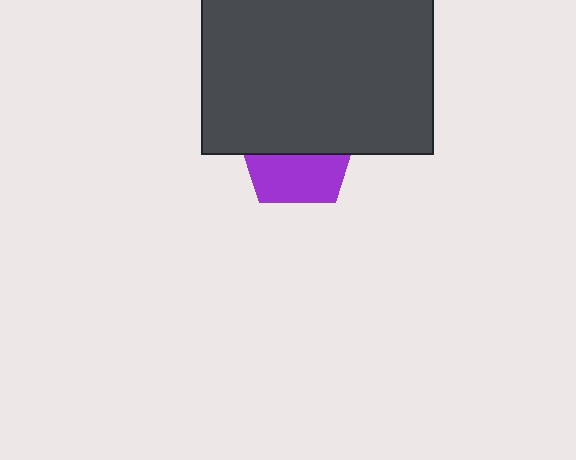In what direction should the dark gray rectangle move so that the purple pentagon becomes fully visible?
The dark gray rectangle should move up. That is the shortest direction to clear the overlap and leave the purple pentagon fully visible.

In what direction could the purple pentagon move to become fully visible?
The purple pentagon could move down. That would shift it out from behind the dark gray rectangle entirely.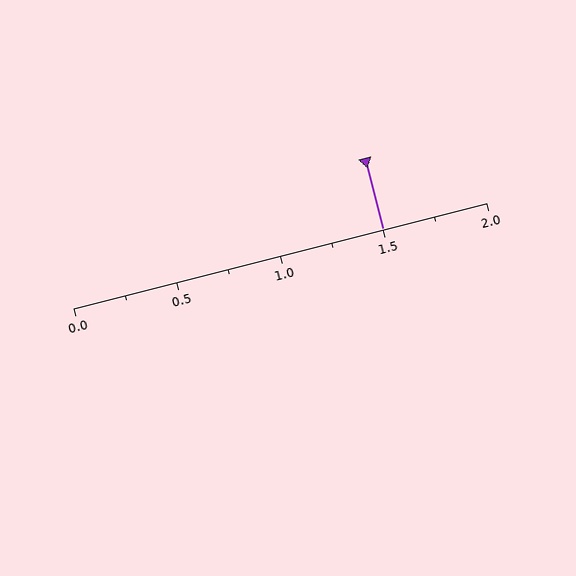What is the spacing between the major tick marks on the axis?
The major ticks are spaced 0.5 apart.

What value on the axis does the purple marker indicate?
The marker indicates approximately 1.5.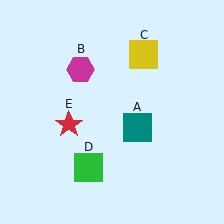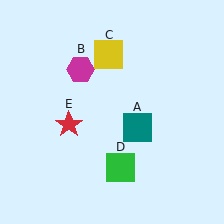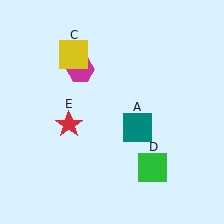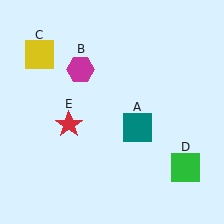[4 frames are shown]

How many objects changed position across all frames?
2 objects changed position: yellow square (object C), green square (object D).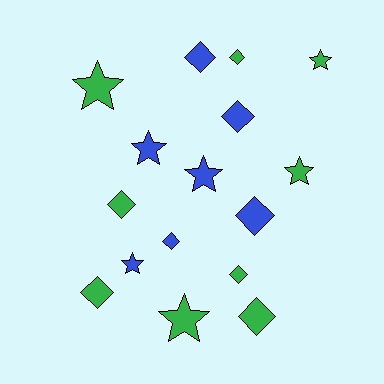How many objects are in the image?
There are 16 objects.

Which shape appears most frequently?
Diamond, with 9 objects.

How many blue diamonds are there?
There are 4 blue diamonds.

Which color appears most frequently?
Green, with 9 objects.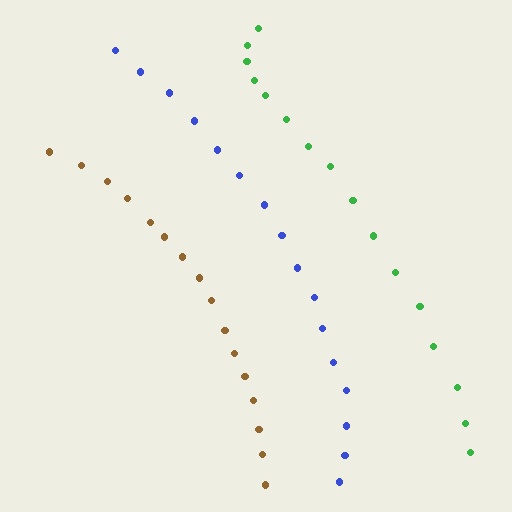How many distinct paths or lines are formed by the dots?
There are 3 distinct paths.